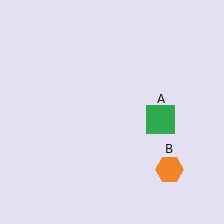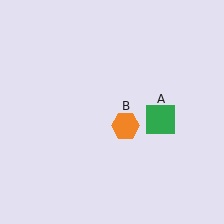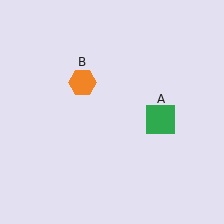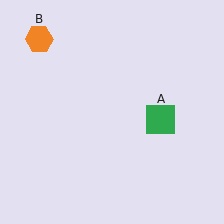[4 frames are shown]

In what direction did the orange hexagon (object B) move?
The orange hexagon (object B) moved up and to the left.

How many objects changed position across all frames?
1 object changed position: orange hexagon (object B).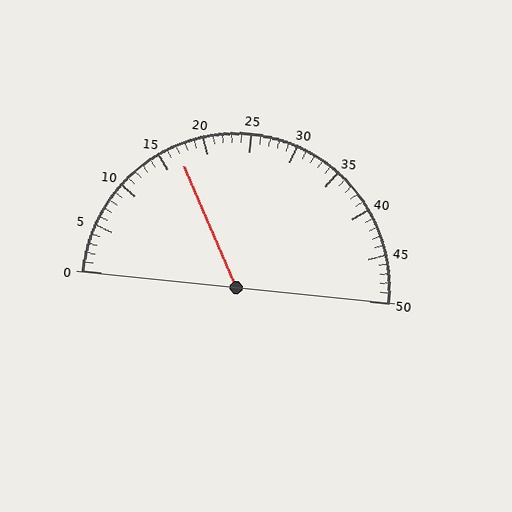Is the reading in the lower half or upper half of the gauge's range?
The reading is in the lower half of the range (0 to 50).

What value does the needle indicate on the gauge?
The needle indicates approximately 17.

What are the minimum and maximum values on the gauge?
The gauge ranges from 0 to 50.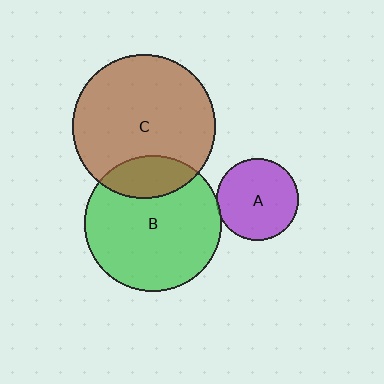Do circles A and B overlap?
Yes.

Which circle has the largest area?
Circle C (brown).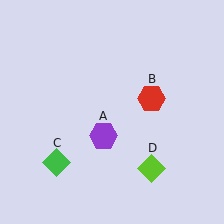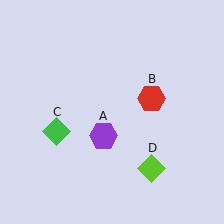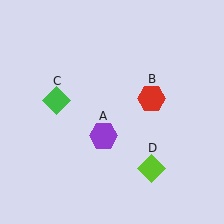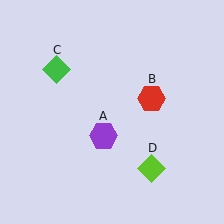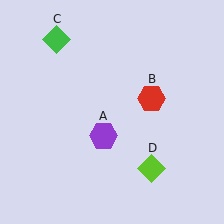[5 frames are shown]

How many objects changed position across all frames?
1 object changed position: green diamond (object C).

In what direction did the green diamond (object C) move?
The green diamond (object C) moved up.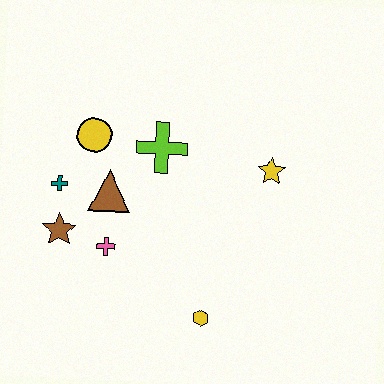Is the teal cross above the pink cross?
Yes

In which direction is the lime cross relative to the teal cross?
The lime cross is to the right of the teal cross.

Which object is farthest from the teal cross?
The yellow star is farthest from the teal cross.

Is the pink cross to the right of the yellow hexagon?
No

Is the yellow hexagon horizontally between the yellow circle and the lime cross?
No